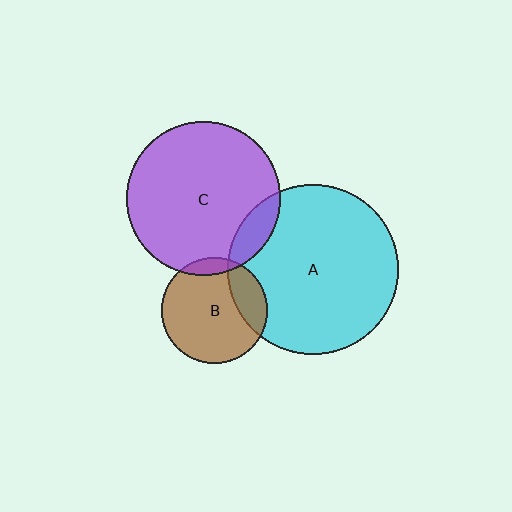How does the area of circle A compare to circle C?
Approximately 1.2 times.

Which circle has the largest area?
Circle A (cyan).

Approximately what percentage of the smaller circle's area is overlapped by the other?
Approximately 10%.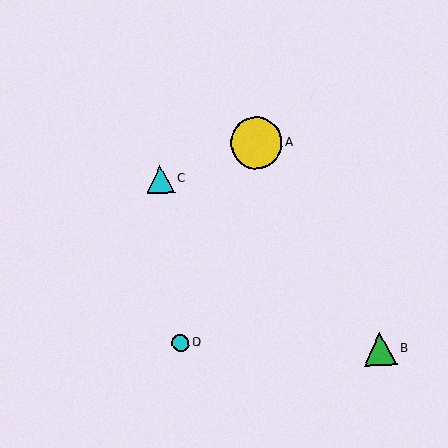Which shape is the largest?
The yellow circle (labeled A) is the largest.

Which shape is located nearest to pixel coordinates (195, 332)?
The cyan circle (labeled D) at (180, 343) is nearest to that location.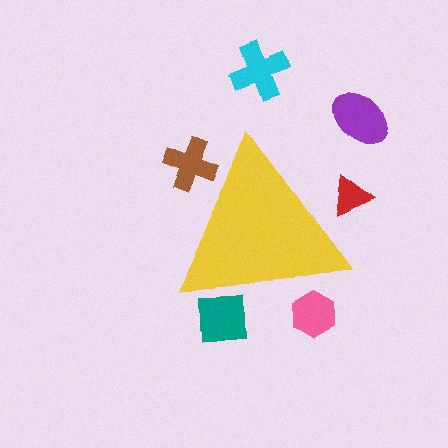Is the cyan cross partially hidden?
No, the cyan cross is fully visible.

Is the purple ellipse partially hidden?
No, the purple ellipse is fully visible.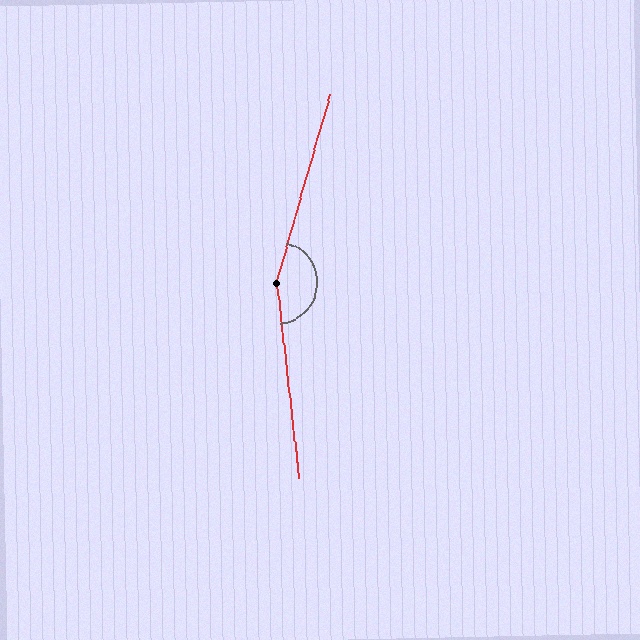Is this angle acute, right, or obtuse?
It is obtuse.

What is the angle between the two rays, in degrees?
Approximately 158 degrees.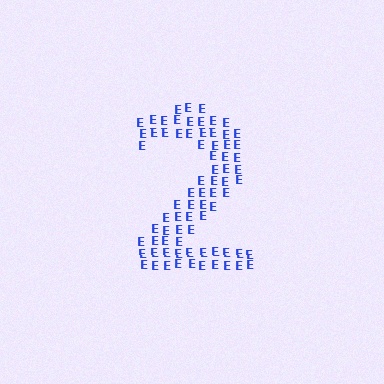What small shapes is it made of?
It is made of small letter E's.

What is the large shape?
The large shape is the digit 2.